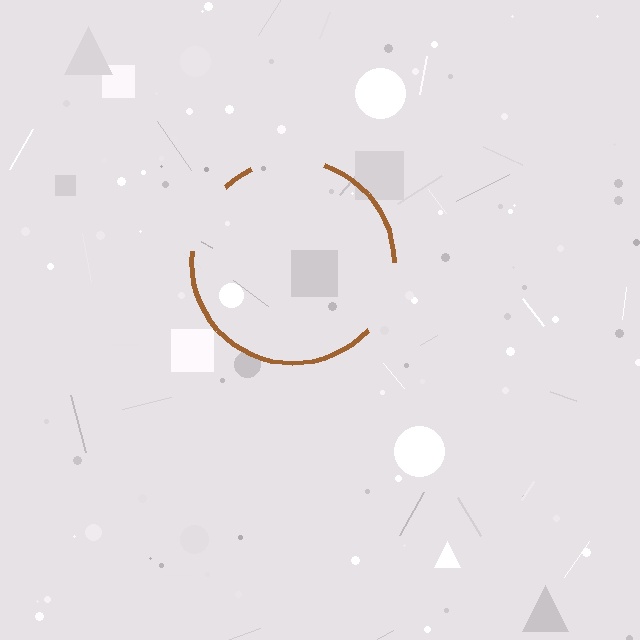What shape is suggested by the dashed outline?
The dashed outline suggests a circle.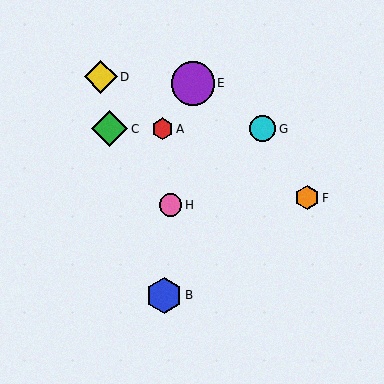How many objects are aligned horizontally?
3 objects (A, C, G) are aligned horizontally.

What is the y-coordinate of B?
Object B is at y≈295.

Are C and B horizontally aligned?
No, C is at y≈129 and B is at y≈295.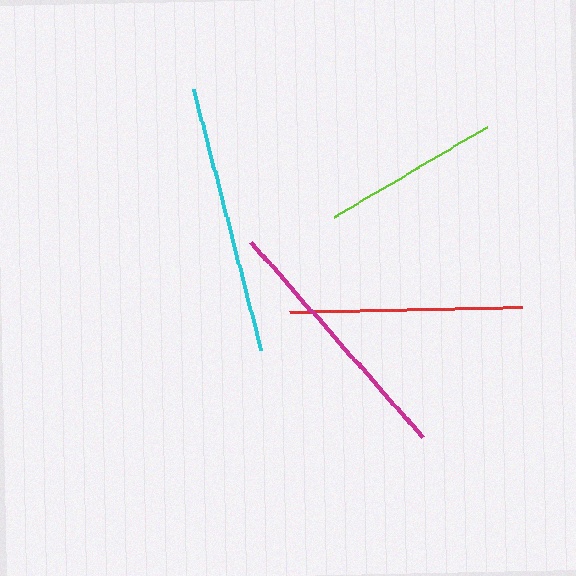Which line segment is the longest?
The cyan line is the longest at approximately 269 pixels.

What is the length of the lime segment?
The lime segment is approximately 178 pixels long.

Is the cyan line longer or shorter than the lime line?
The cyan line is longer than the lime line.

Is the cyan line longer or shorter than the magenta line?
The cyan line is longer than the magenta line.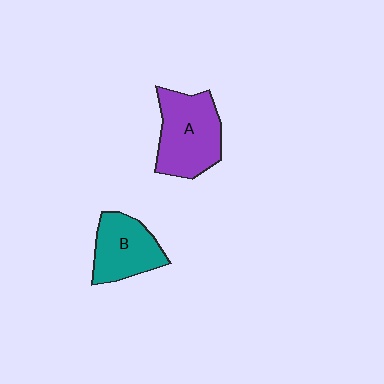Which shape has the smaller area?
Shape B (teal).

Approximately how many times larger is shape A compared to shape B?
Approximately 1.3 times.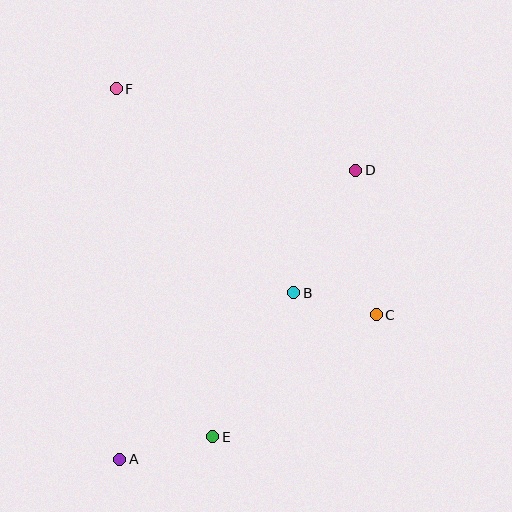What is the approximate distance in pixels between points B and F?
The distance between B and F is approximately 270 pixels.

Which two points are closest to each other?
Points B and C are closest to each other.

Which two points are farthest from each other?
Points A and D are farthest from each other.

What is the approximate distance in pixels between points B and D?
The distance between B and D is approximately 137 pixels.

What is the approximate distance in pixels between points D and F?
The distance between D and F is approximately 253 pixels.